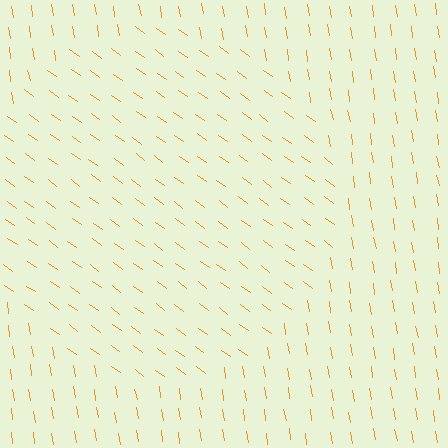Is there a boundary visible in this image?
Yes, there is a texture boundary formed by a change in line orientation.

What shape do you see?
I see a circle.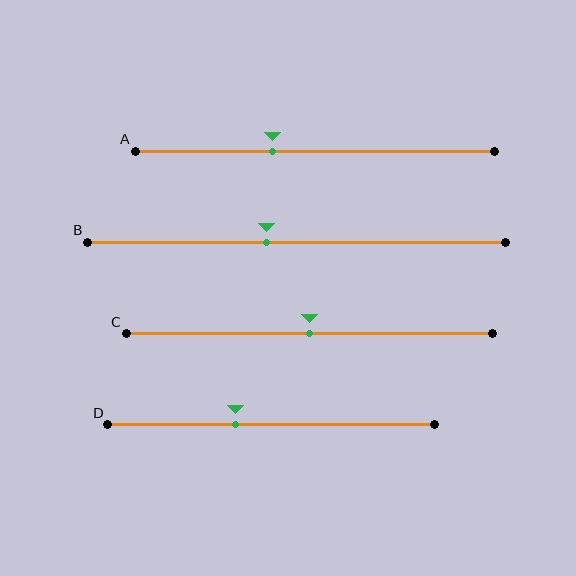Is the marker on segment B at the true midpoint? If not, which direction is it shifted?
No, the marker on segment B is shifted to the left by about 7% of the segment length.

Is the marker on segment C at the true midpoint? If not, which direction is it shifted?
Yes, the marker on segment C is at the true midpoint.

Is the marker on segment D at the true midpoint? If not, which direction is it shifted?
No, the marker on segment D is shifted to the left by about 11% of the segment length.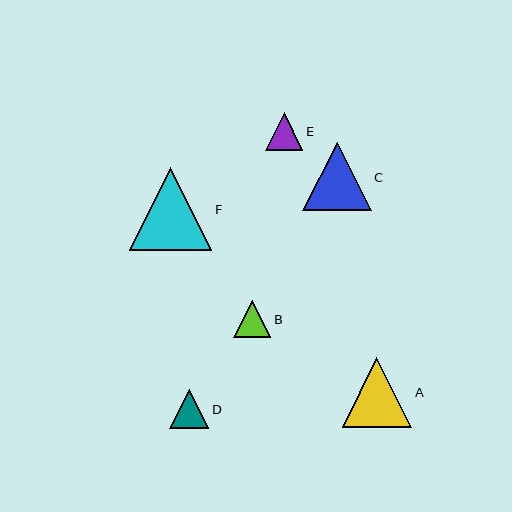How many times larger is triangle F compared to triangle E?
Triangle F is approximately 2.2 times the size of triangle E.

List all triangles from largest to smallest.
From largest to smallest: F, A, C, D, B, E.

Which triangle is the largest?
Triangle F is the largest with a size of approximately 83 pixels.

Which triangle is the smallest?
Triangle E is the smallest with a size of approximately 37 pixels.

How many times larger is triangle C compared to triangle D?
Triangle C is approximately 1.8 times the size of triangle D.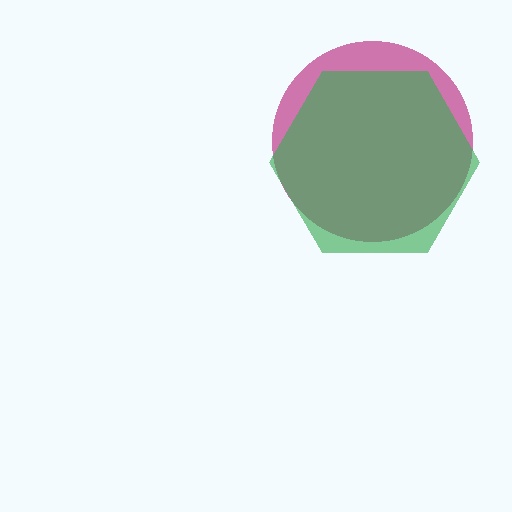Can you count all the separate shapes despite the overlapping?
Yes, there are 2 separate shapes.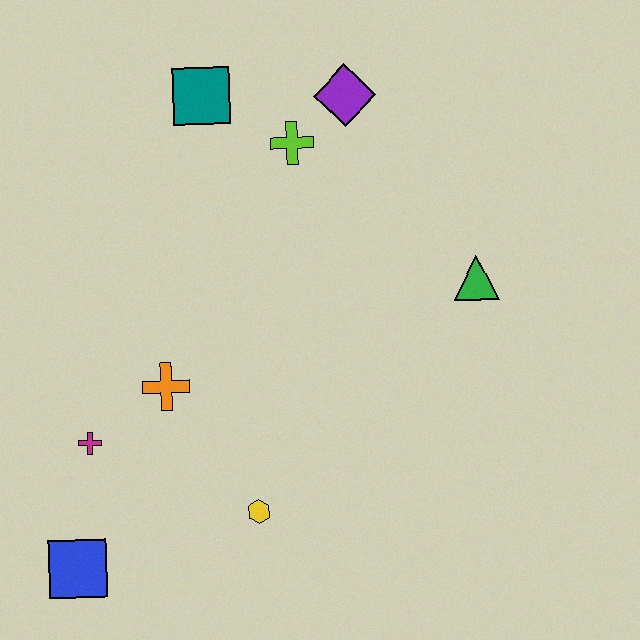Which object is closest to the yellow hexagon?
The orange cross is closest to the yellow hexagon.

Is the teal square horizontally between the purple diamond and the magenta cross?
Yes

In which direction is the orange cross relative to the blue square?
The orange cross is above the blue square.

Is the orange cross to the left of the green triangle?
Yes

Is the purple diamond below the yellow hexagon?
No